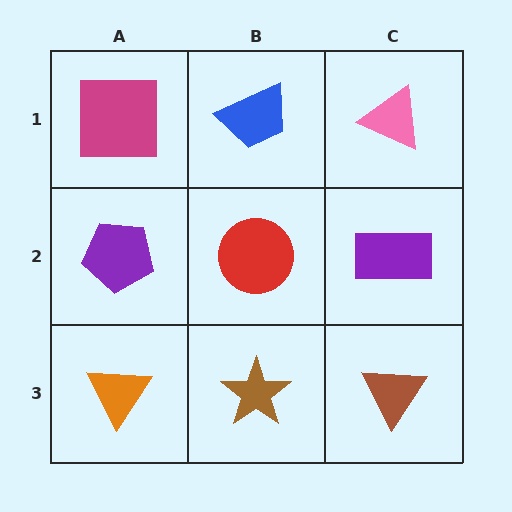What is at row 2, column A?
A purple pentagon.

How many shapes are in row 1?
3 shapes.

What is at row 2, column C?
A purple rectangle.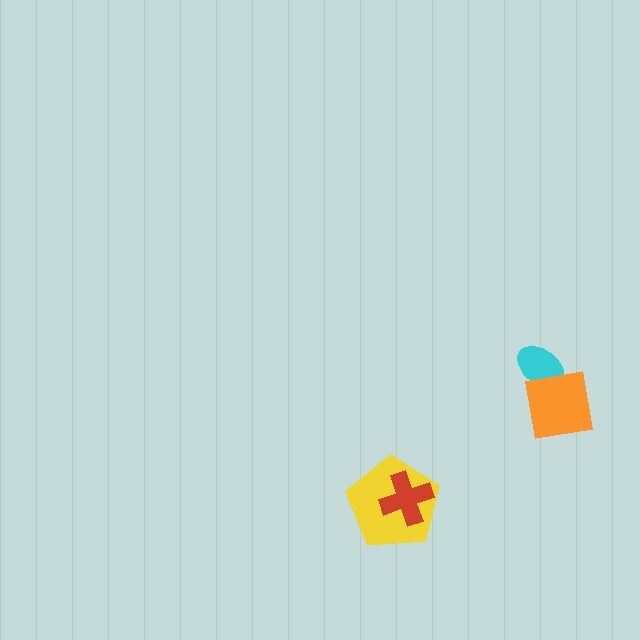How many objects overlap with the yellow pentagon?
1 object overlaps with the yellow pentagon.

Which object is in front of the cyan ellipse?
The orange square is in front of the cyan ellipse.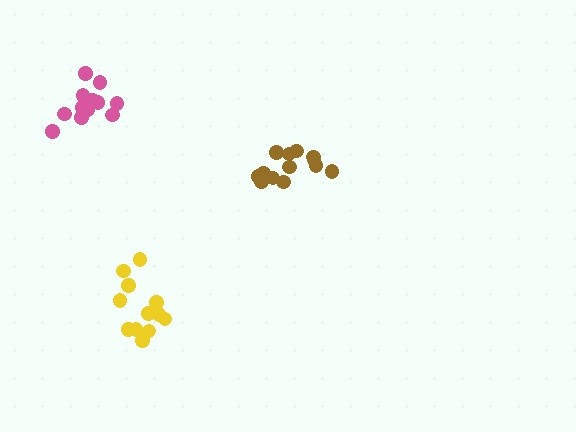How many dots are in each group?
Group 1: 13 dots, Group 2: 12 dots, Group 3: 12 dots (37 total).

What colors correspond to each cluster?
The clusters are colored: brown, pink, yellow.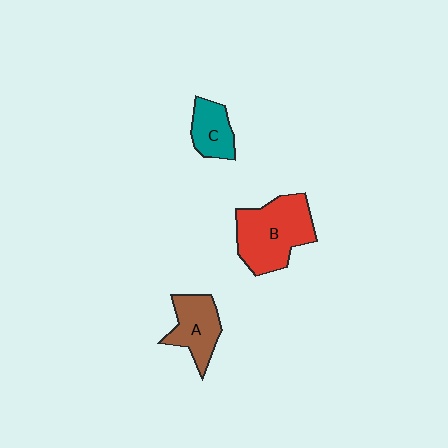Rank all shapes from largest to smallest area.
From largest to smallest: B (red), A (brown), C (teal).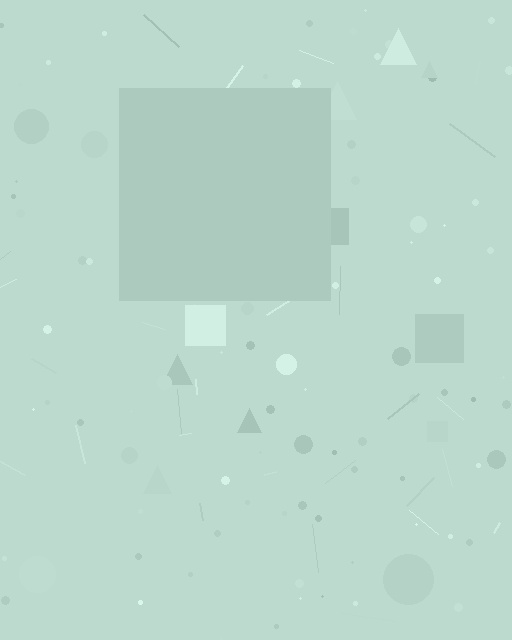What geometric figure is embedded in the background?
A square is embedded in the background.